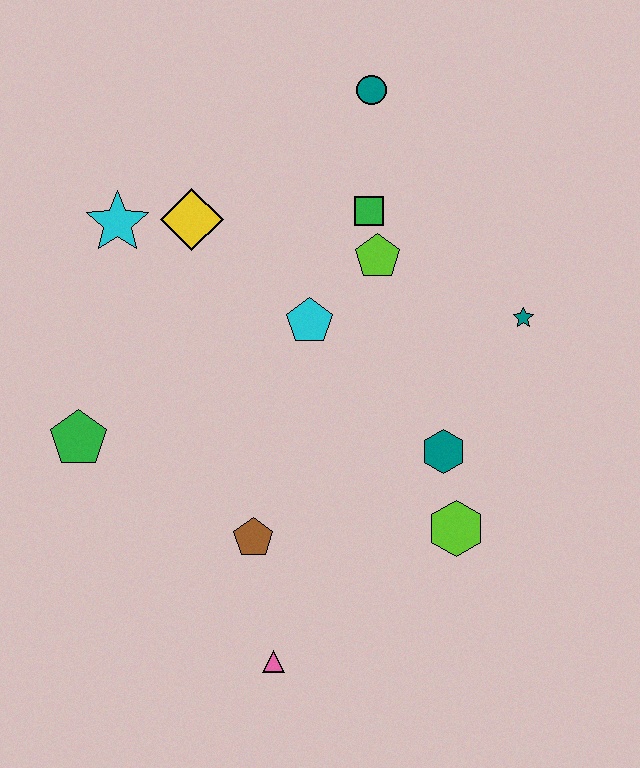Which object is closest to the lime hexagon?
The teal hexagon is closest to the lime hexagon.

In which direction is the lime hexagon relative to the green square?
The lime hexagon is below the green square.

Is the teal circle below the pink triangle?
No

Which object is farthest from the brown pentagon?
The teal circle is farthest from the brown pentagon.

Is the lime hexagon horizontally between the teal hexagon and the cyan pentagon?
No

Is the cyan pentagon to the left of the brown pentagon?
No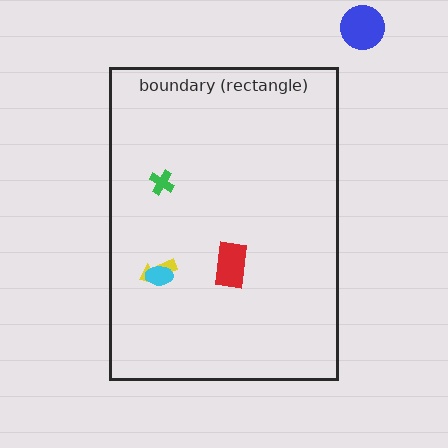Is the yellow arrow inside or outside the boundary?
Inside.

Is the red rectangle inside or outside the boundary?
Inside.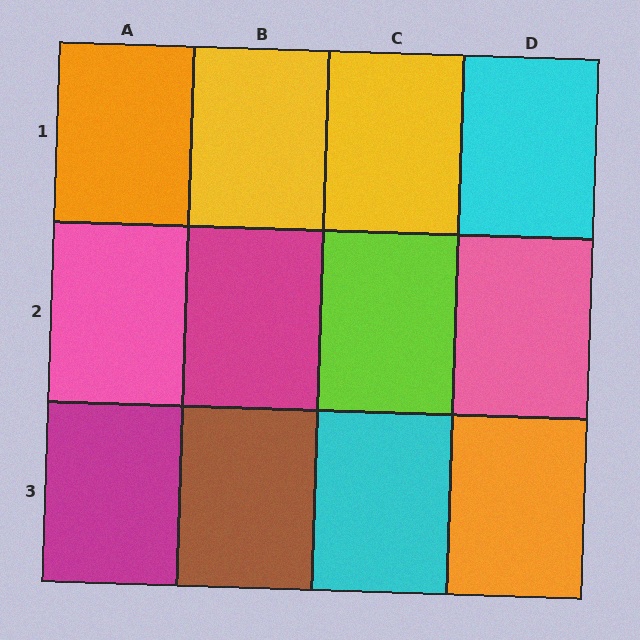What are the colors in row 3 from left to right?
Magenta, brown, cyan, orange.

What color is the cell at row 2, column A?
Pink.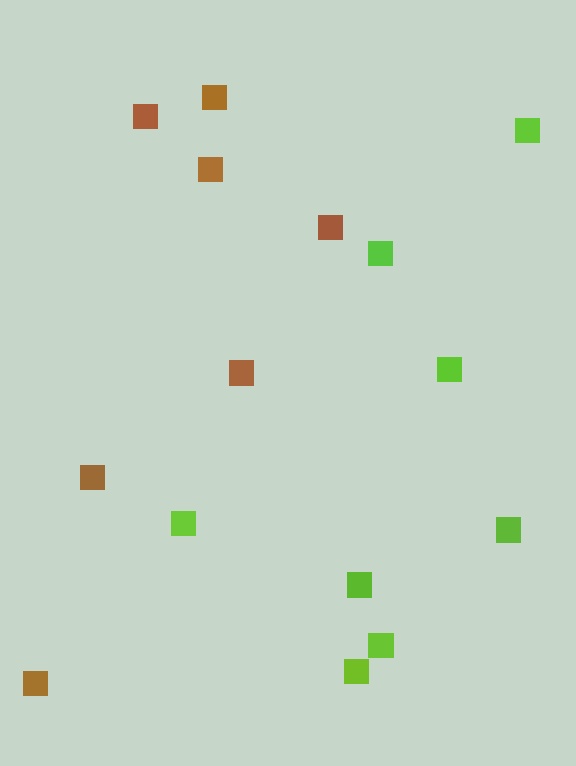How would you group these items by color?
There are 2 groups: one group of brown squares (7) and one group of lime squares (8).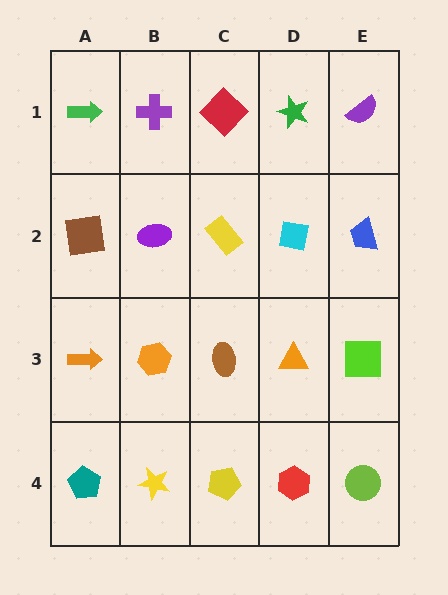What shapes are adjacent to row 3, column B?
A purple ellipse (row 2, column B), a yellow star (row 4, column B), an orange arrow (row 3, column A), a brown ellipse (row 3, column C).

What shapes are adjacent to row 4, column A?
An orange arrow (row 3, column A), a yellow star (row 4, column B).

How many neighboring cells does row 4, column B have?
3.